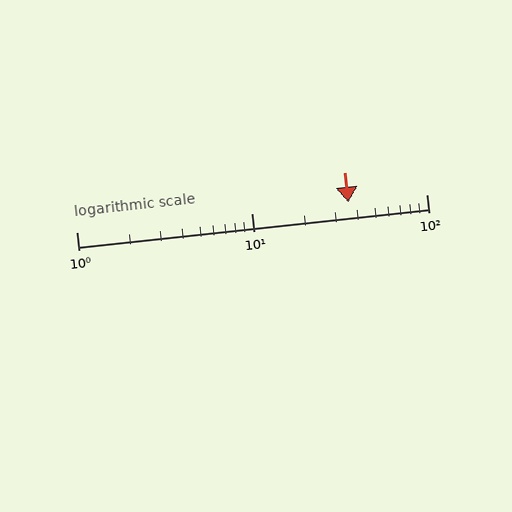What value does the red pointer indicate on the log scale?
The pointer indicates approximately 36.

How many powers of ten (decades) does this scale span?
The scale spans 2 decades, from 1 to 100.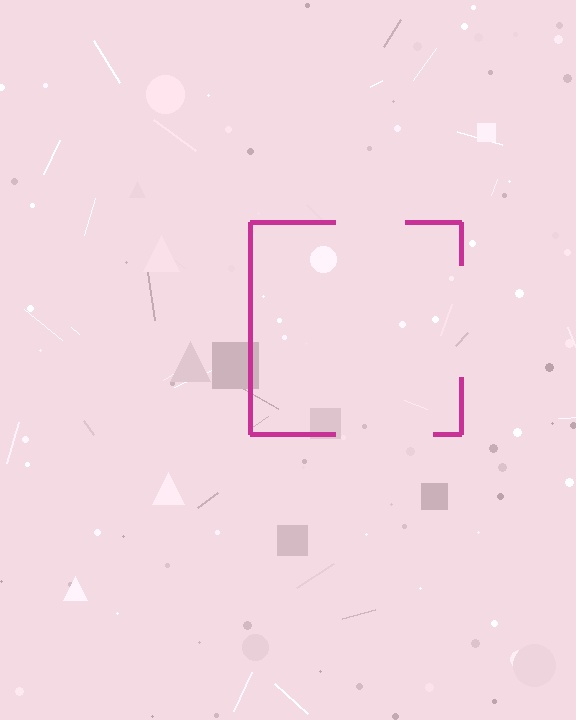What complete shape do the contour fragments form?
The contour fragments form a square.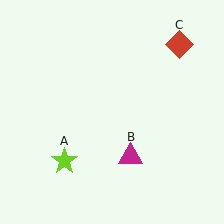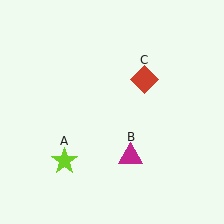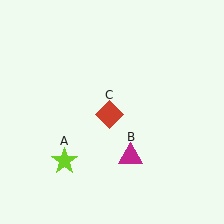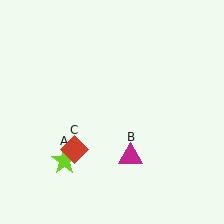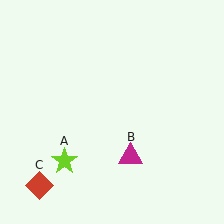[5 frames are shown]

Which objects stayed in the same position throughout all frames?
Lime star (object A) and magenta triangle (object B) remained stationary.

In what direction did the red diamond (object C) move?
The red diamond (object C) moved down and to the left.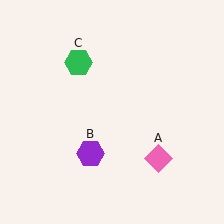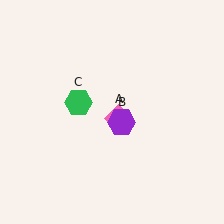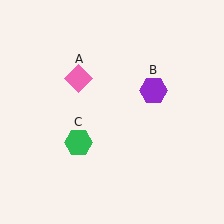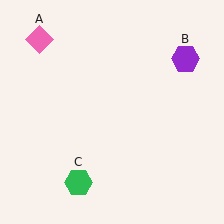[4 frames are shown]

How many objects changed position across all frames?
3 objects changed position: pink diamond (object A), purple hexagon (object B), green hexagon (object C).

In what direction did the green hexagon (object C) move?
The green hexagon (object C) moved down.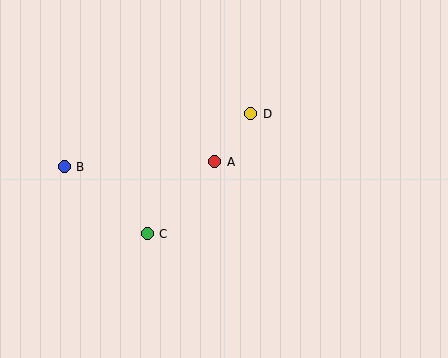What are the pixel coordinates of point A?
Point A is at (215, 162).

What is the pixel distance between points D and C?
The distance between D and C is 158 pixels.